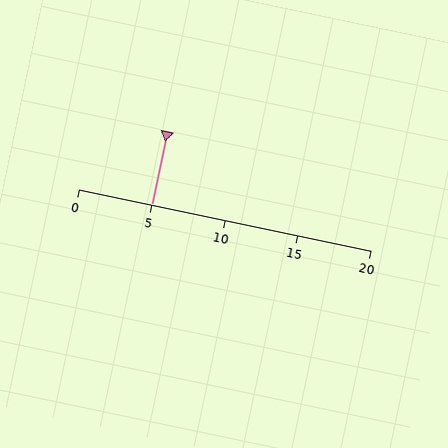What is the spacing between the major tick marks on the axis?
The major ticks are spaced 5 apart.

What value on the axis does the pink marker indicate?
The marker indicates approximately 5.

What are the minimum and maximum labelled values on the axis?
The axis runs from 0 to 20.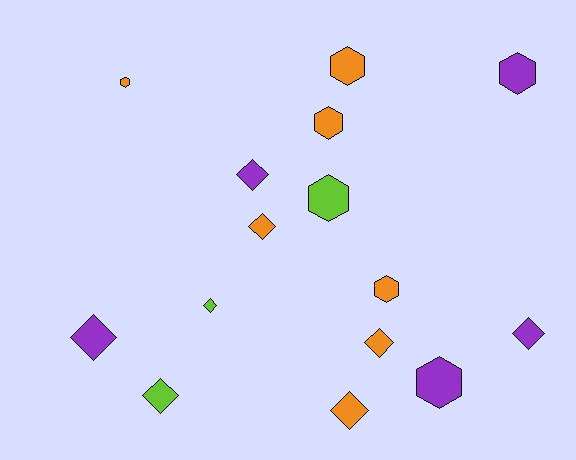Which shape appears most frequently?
Diamond, with 8 objects.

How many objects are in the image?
There are 15 objects.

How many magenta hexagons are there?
There are no magenta hexagons.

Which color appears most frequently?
Orange, with 7 objects.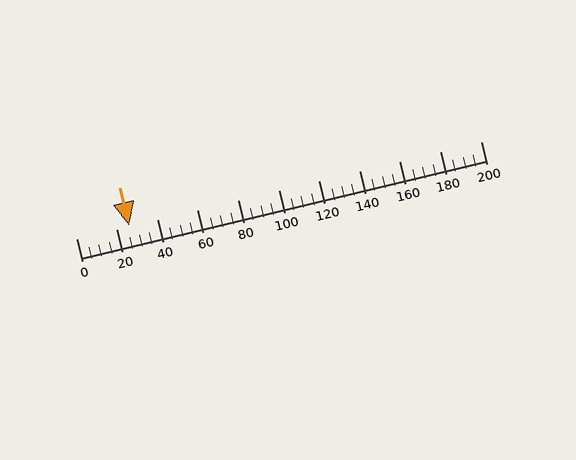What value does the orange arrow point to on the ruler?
The orange arrow points to approximately 26.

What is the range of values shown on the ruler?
The ruler shows values from 0 to 200.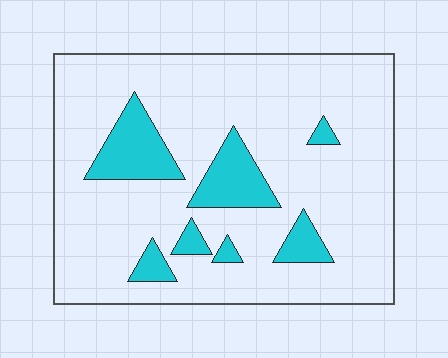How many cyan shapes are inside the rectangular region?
7.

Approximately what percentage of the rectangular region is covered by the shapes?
Approximately 15%.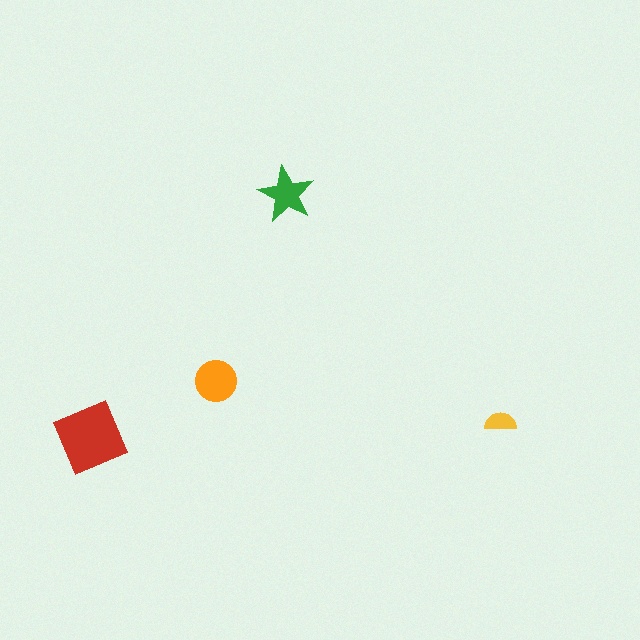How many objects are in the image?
There are 4 objects in the image.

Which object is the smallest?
The yellow semicircle.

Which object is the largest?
The red diamond.